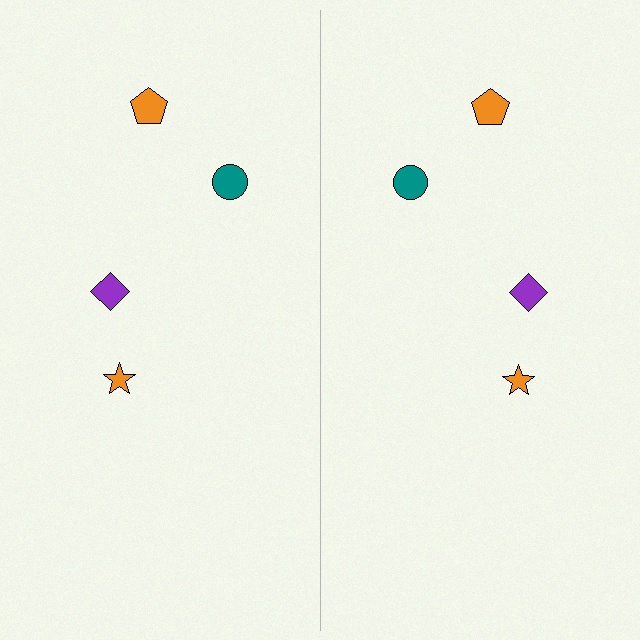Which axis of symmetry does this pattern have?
The pattern has a vertical axis of symmetry running through the center of the image.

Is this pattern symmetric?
Yes, this pattern has bilateral (reflection) symmetry.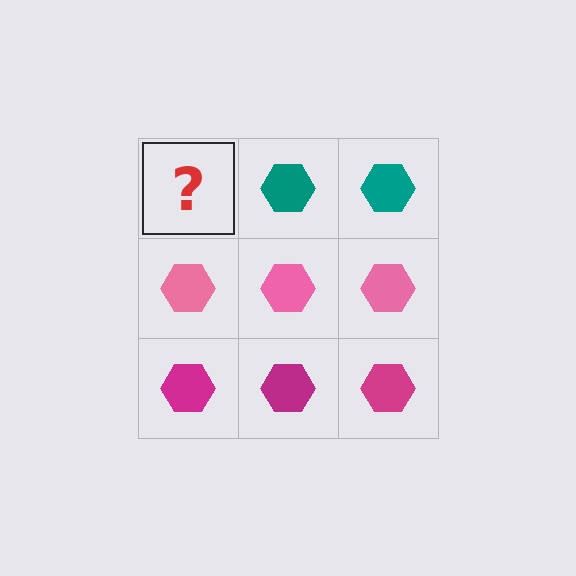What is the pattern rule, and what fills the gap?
The rule is that each row has a consistent color. The gap should be filled with a teal hexagon.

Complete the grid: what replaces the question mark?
The question mark should be replaced with a teal hexagon.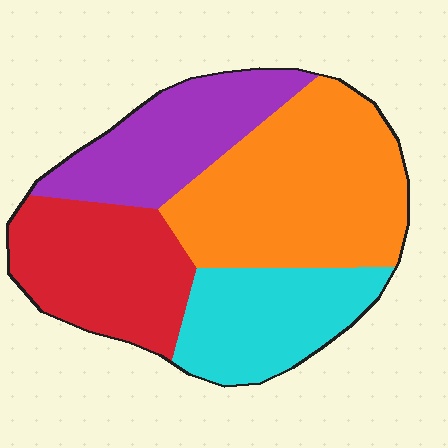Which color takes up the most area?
Orange, at roughly 35%.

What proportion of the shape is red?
Red takes up about one quarter (1/4) of the shape.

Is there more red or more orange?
Orange.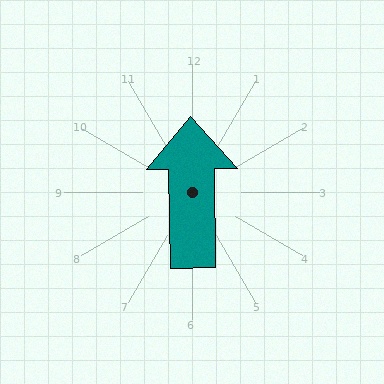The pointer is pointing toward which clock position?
Roughly 12 o'clock.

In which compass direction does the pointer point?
North.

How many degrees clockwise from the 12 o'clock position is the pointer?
Approximately 359 degrees.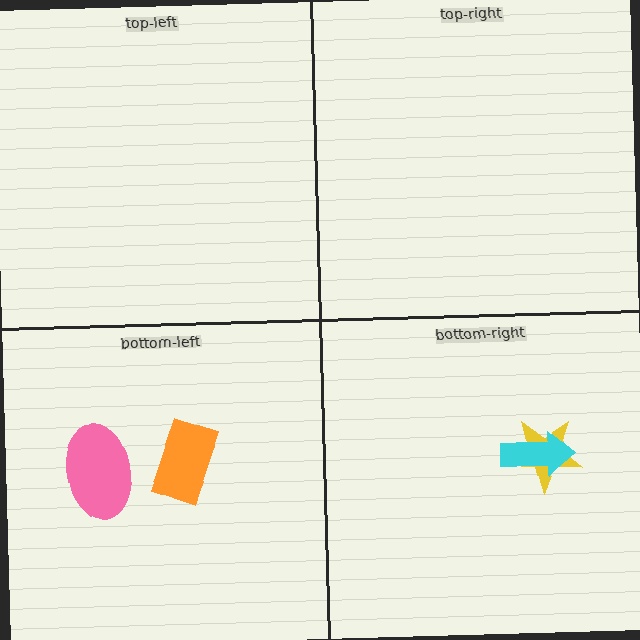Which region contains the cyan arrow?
The bottom-right region.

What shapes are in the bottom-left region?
The orange rectangle, the pink ellipse.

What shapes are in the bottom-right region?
The yellow star, the cyan arrow.